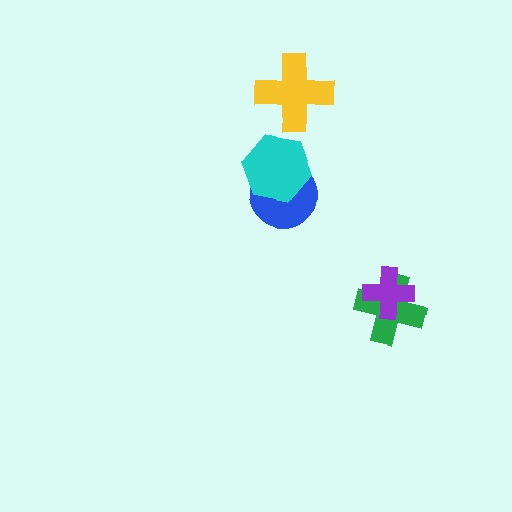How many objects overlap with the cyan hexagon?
1 object overlaps with the cyan hexagon.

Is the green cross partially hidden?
Yes, it is partially covered by another shape.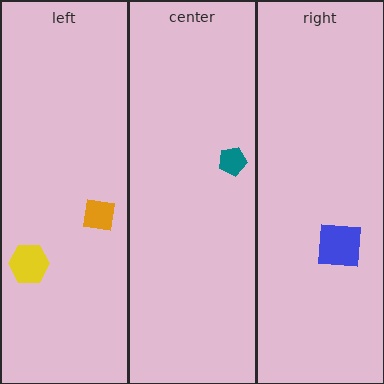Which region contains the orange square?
The left region.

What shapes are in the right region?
The blue square.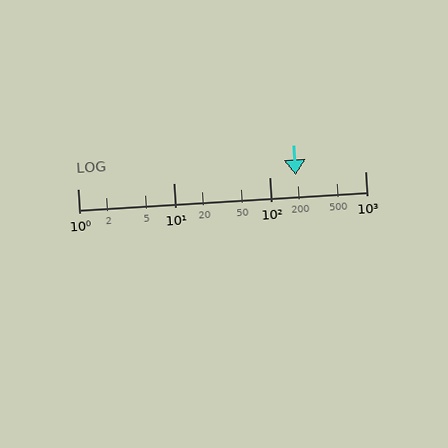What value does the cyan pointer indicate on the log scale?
The pointer indicates approximately 190.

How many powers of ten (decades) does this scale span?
The scale spans 3 decades, from 1 to 1000.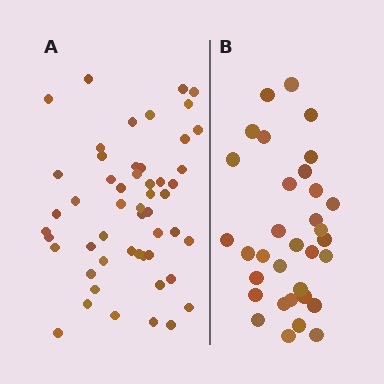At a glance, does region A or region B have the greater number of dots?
Region A (the left region) has more dots.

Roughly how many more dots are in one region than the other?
Region A has approximately 20 more dots than region B.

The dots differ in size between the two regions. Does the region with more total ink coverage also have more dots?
No. Region B has more total ink coverage because its dots are larger, but region A actually contains more individual dots. Total area can be misleading — the number of items is what matters here.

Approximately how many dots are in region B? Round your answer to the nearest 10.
About 30 dots. (The exact count is 33, which rounds to 30.)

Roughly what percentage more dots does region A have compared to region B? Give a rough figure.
About 60% more.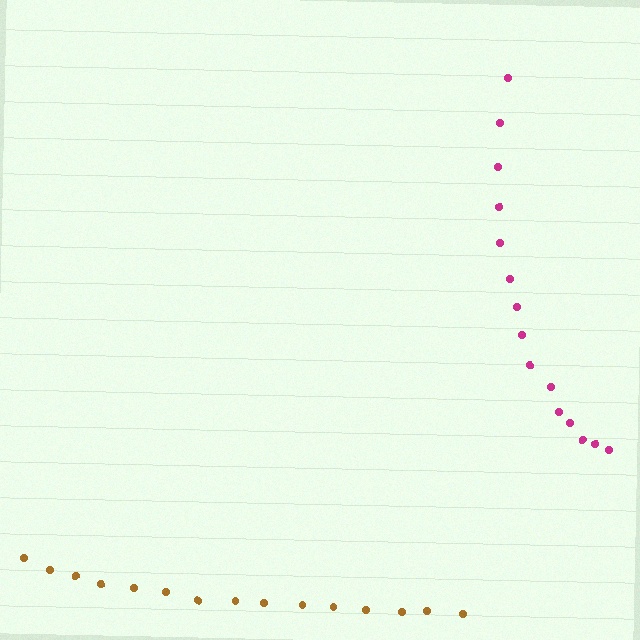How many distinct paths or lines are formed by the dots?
There are 2 distinct paths.